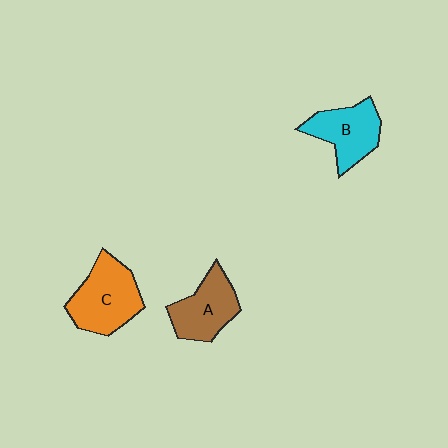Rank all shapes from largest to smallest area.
From largest to smallest: C (orange), B (cyan), A (brown).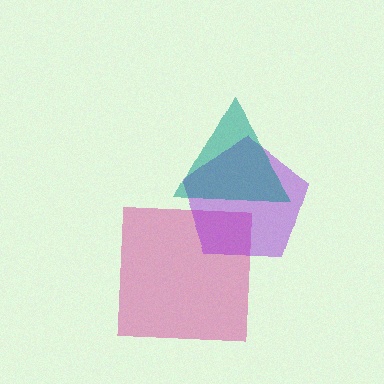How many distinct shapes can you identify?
There are 3 distinct shapes: a magenta square, a purple pentagon, a teal triangle.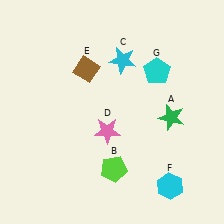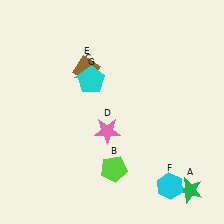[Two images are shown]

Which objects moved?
The objects that moved are: the green star (A), the cyan star (C), the cyan pentagon (G).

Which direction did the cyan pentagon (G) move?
The cyan pentagon (G) moved left.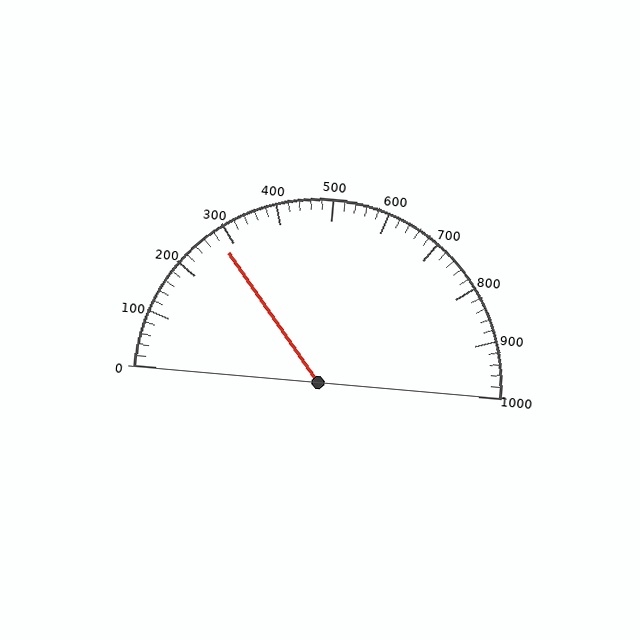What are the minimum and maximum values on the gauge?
The gauge ranges from 0 to 1000.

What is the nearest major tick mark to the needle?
The nearest major tick mark is 300.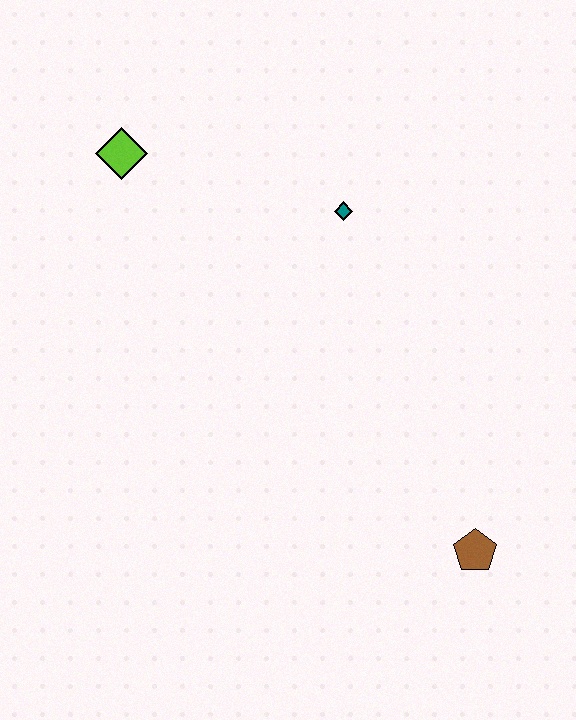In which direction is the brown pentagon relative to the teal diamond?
The brown pentagon is below the teal diamond.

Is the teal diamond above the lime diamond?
No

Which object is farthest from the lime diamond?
The brown pentagon is farthest from the lime diamond.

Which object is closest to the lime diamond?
The teal diamond is closest to the lime diamond.